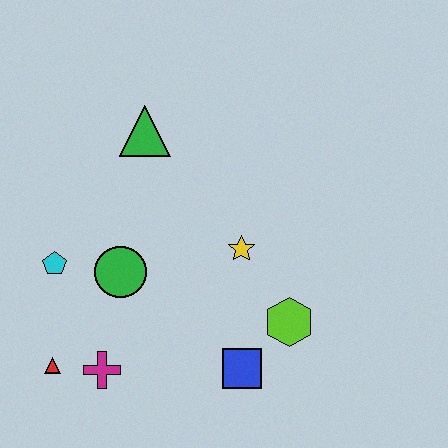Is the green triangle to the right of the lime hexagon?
No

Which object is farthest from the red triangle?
The green triangle is farthest from the red triangle.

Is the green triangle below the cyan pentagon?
No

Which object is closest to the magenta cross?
The red triangle is closest to the magenta cross.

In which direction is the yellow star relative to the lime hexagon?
The yellow star is above the lime hexagon.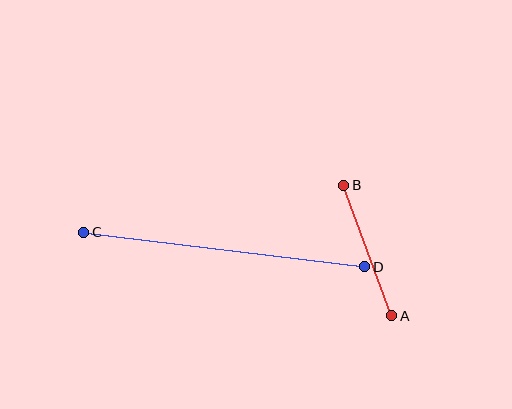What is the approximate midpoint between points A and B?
The midpoint is at approximately (368, 251) pixels.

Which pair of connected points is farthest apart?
Points C and D are farthest apart.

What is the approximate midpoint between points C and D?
The midpoint is at approximately (224, 250) pixels.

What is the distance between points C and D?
The distance is approximately 283 pixels.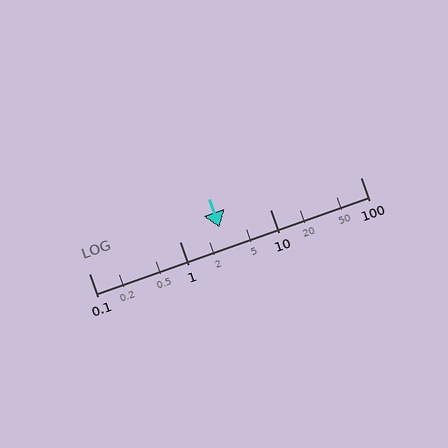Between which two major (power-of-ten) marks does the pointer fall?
The pointer is between 1 and 10.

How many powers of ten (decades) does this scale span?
The scale spans 3 decades, from 0.1 to 100.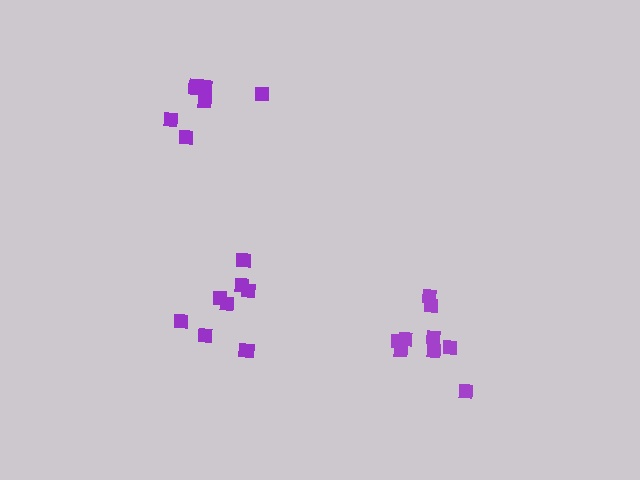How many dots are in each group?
Group 1: 9 dots, Group 2: 7 dots, Group 3: 9 dots (25 total).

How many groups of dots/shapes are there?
There are 3 groups.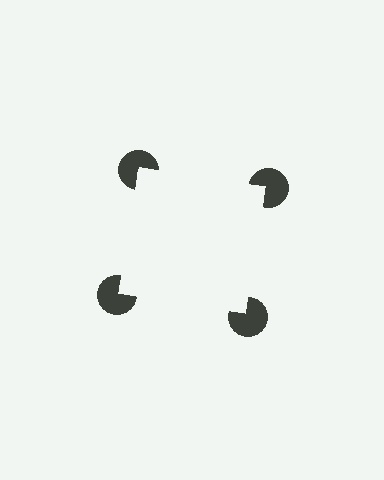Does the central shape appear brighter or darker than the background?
It typically appears slightly brighter than the background, even though no actual brightness change is drawn.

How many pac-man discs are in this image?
There are 4 — one at each vertex of the illusory square.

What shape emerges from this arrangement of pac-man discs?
An illusory square — its edges are inferred from the aligned wedge cuts in the pac-man discs, not physically drawn.